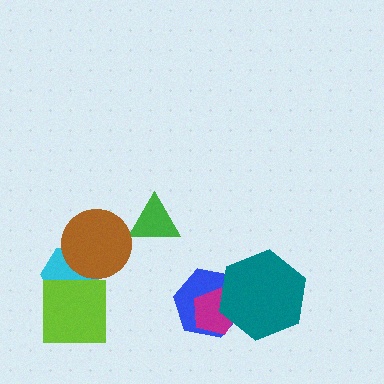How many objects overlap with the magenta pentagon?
2 objects overlap with the magenta pentagon.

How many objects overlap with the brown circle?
1 object overlaps with the brown circle.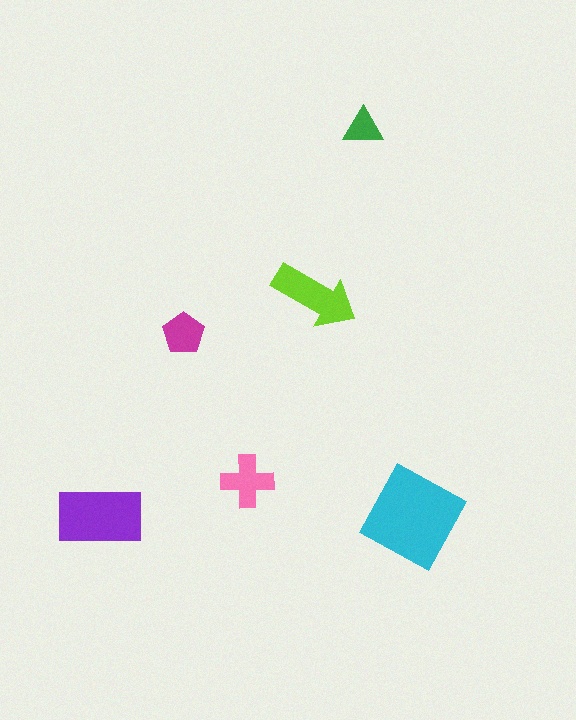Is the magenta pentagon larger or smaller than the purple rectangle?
Smaller.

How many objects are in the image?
There are 6 objects in the image.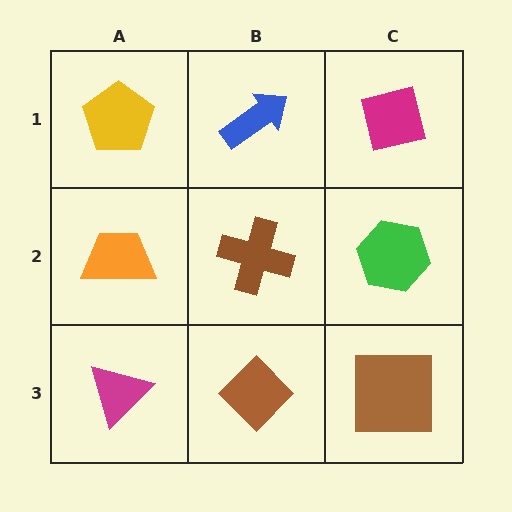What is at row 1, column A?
A yellow pentagon.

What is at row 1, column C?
A magenta square.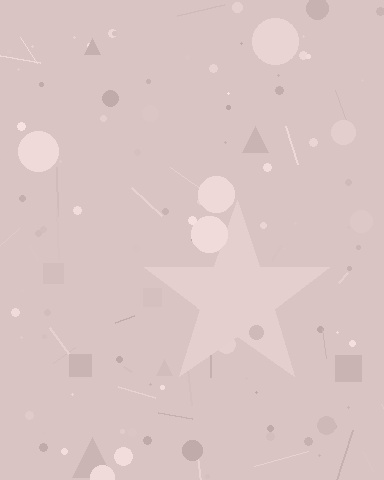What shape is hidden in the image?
A star is hidden in the image.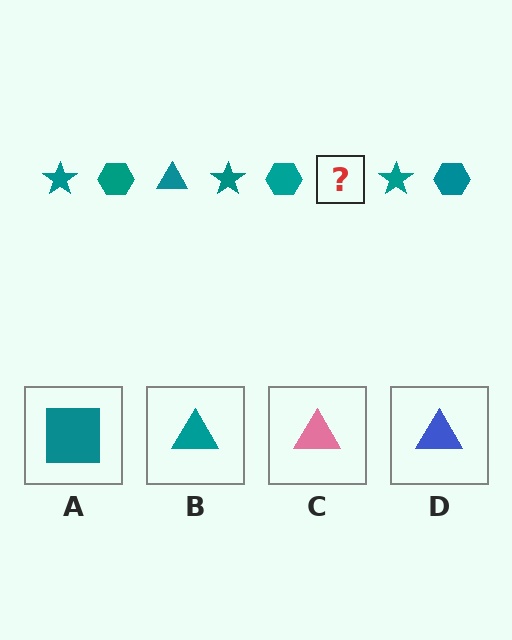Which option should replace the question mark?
Option B.